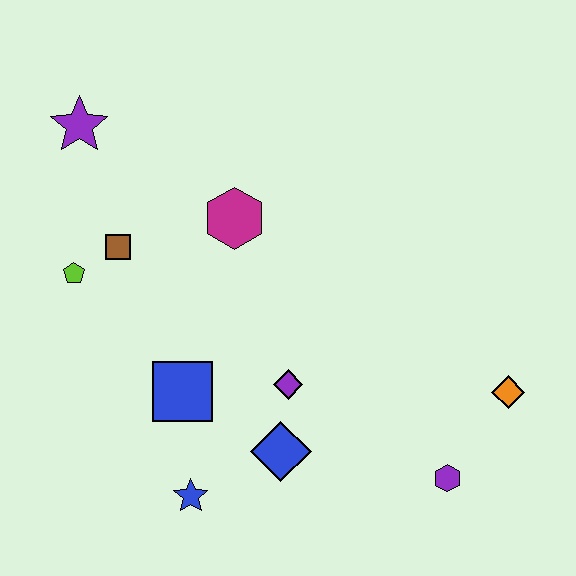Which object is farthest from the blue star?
The purple star is farthest from the blue star.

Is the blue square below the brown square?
Yes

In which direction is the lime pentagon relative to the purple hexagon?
The lime pentagon is to the left of the purple hexagon.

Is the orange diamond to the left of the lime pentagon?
No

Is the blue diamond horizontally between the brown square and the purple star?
No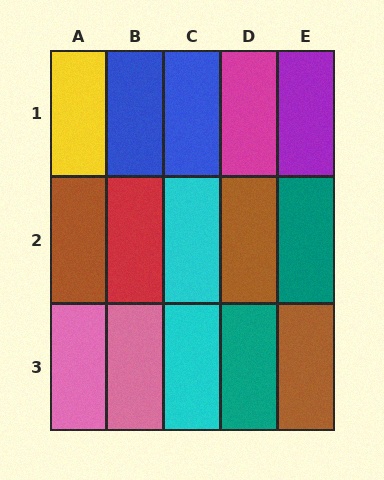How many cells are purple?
1 cell is purple.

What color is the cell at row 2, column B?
Red.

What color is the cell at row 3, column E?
Brown.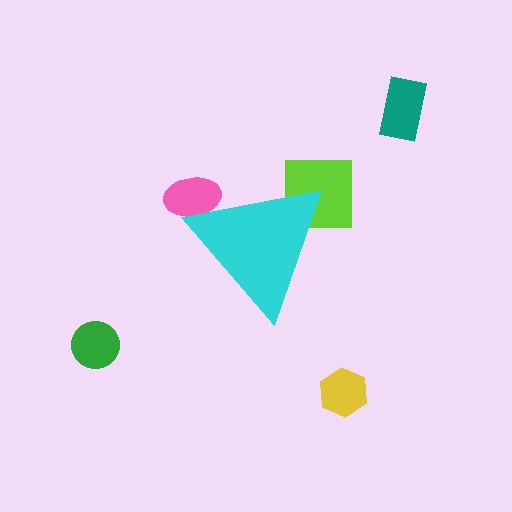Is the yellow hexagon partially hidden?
No, the yellow hexagon is fully visible.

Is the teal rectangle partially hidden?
No, the teal rectangle is fully visible.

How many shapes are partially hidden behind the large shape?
2 shapes are partially hidden.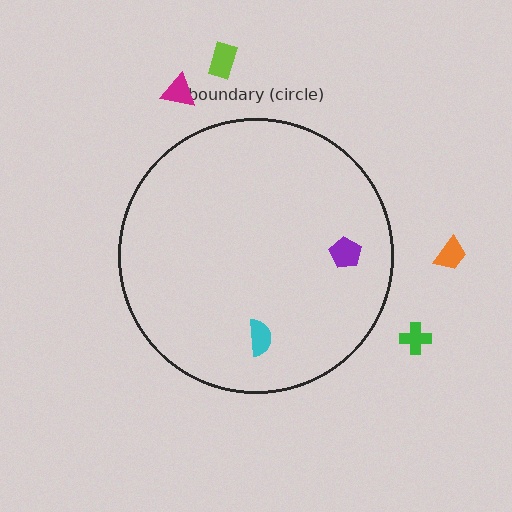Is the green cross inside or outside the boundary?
Outside.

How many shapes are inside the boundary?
2 inside, 4 outside.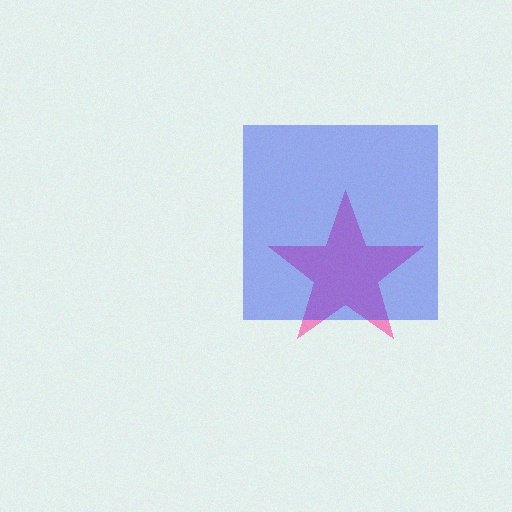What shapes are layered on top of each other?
The layered shapes are: a pink star, a blue square.